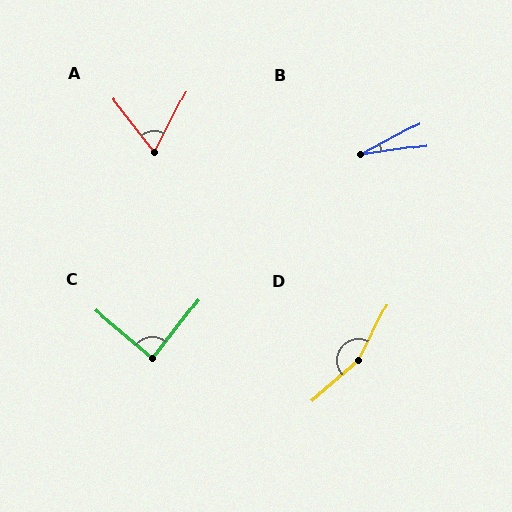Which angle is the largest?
D, at approximately 158 degrees.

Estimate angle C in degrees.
Approximately 88 degrees.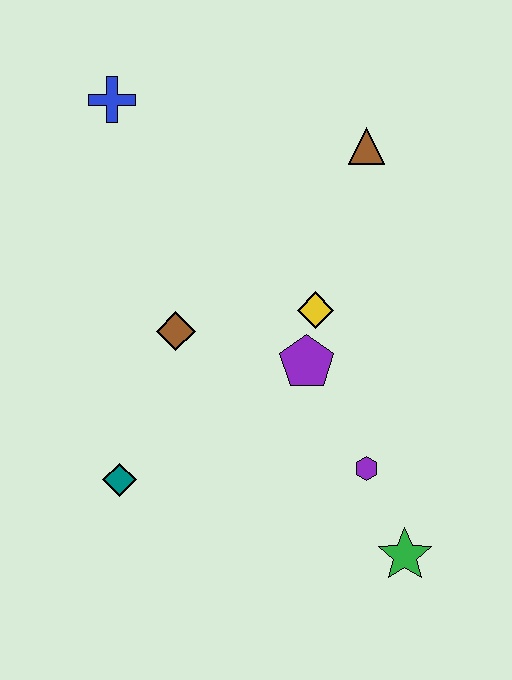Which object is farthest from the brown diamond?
The green star is farthest from the brown diamond.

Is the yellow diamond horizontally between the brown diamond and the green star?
Yes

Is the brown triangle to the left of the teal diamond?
No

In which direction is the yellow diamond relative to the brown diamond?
The yellow diamond is to the right of the brown diamond.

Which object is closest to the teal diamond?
The brown diamond is closest to the teal diamond.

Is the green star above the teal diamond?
No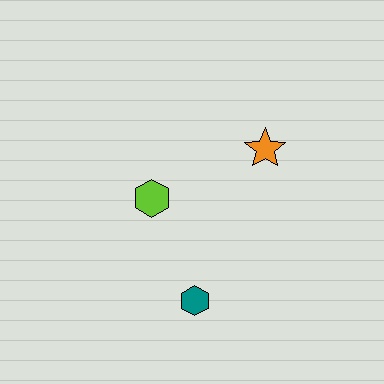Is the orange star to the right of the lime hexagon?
Yes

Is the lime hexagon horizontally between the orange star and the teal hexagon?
No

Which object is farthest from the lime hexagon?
The orange star is farthest from the lime hexagon.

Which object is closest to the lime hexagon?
The teal hexagon is closest to the lime hexagon.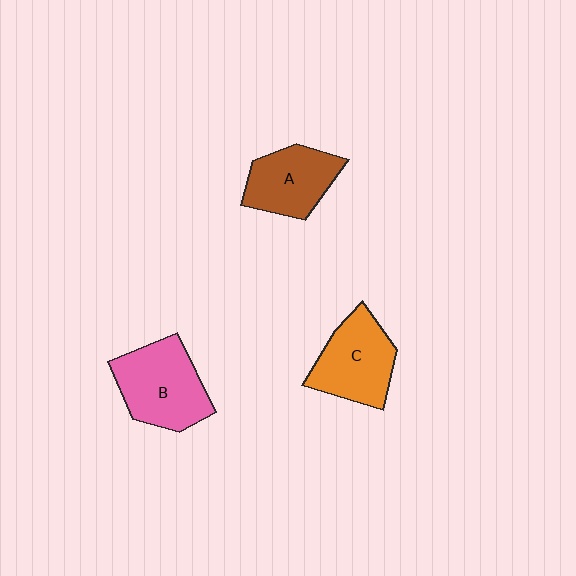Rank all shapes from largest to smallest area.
From largest to smallest: B (pink), C (orange), A (brown).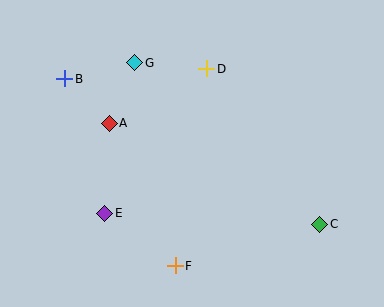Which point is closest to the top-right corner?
Point D is closest to the top-right corner.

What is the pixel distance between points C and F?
The distance between C and F is 151 pixels.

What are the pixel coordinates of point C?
Point C is at (320, 224).